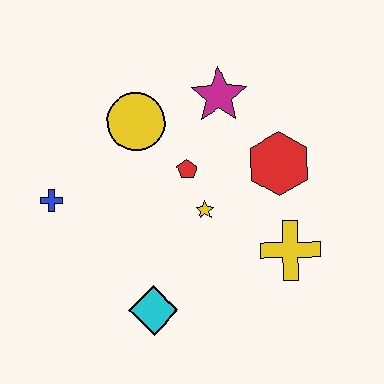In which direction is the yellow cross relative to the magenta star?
The yellow cross is below the magenta star.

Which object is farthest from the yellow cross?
The blue cross is farthest from the yellow cross.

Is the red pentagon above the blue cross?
Yes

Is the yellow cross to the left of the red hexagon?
No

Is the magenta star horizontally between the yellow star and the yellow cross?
Yes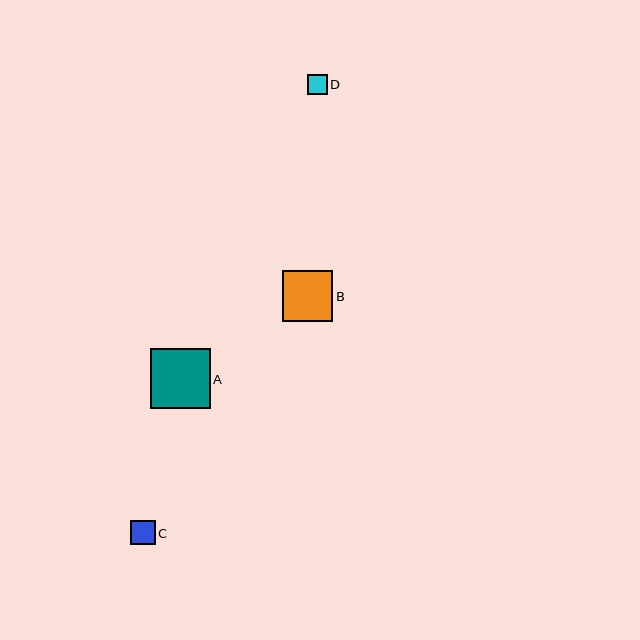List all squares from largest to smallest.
From largest to smallest: A, B, C, D.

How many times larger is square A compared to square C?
Square A is approximately 2.5 times the size of square C.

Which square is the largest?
Square A is the largest with a size of approximately 60 pixels.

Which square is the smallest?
Square D is the smallest with a size of approximately 20 pixels.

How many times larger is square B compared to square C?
Square B is approximately 2.1 times the size of square C.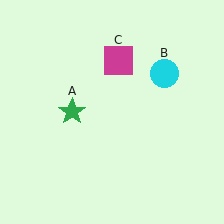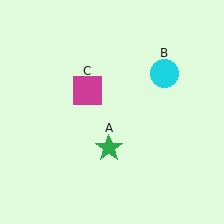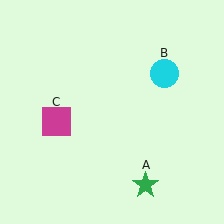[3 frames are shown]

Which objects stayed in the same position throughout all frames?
Cyan circle (object B) remained stationary.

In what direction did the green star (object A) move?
The green star (object A) moved down and to the right.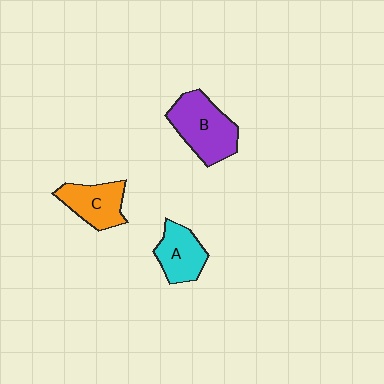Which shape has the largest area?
Shape B (purple).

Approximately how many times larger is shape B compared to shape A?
Approximately 1.5 times.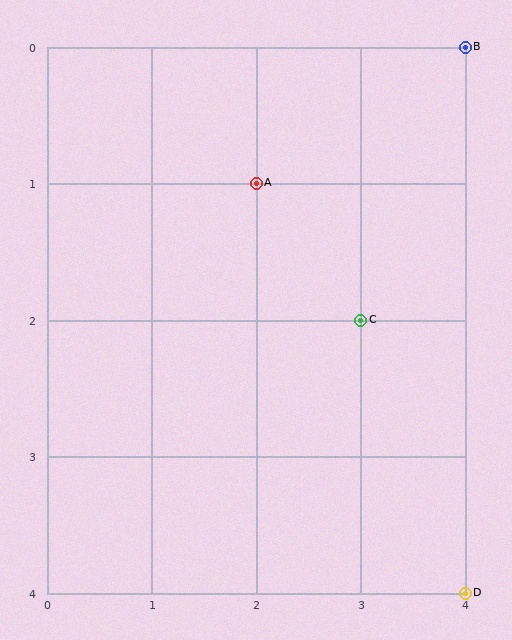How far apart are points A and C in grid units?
Points A and C are 1 column and 1 row apart (about 1.4 grid units diagonally).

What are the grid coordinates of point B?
Point B is at grid coordinates (4, 0).